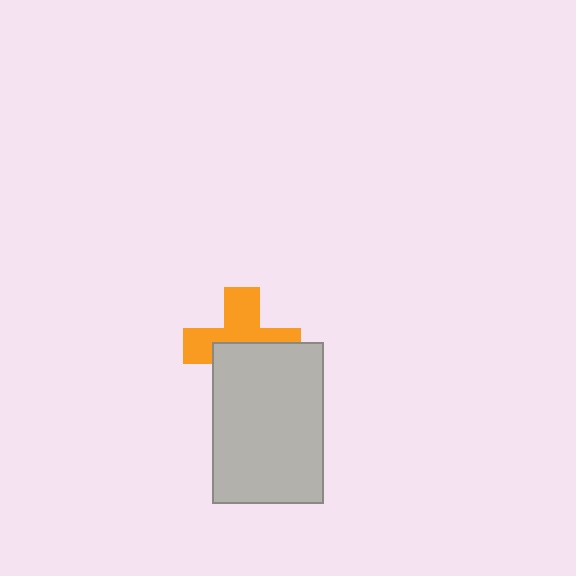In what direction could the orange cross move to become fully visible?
The orange cross could move up. That would shift it out from behind the light gray rectangle entirely.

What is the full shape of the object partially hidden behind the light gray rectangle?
The partially hidden object is an orange cross.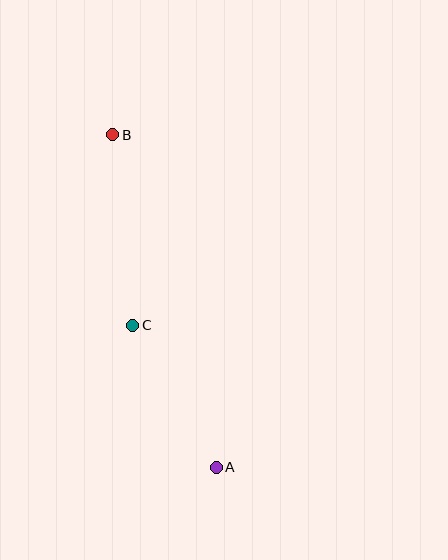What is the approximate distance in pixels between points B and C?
The distance between B and C is approximately 191 pixels.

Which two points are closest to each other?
Points A and C are closest to each other.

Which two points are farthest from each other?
Points A and B are farthest from each other.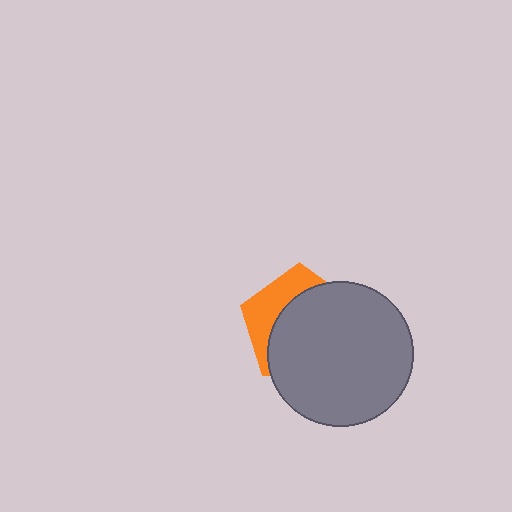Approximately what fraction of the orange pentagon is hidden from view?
Roughly 68% of the orange pentagon is hidden behind the gray circle.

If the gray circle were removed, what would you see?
You would see the complete orange pentagon.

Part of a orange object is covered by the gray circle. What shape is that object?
It is a pentagon.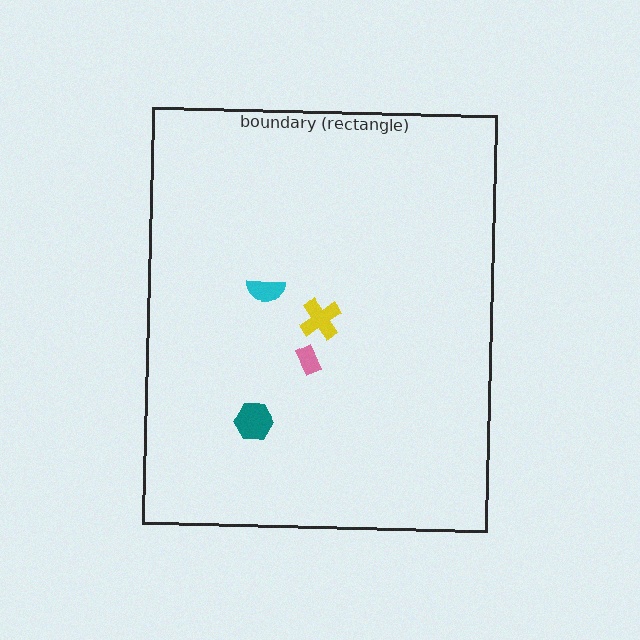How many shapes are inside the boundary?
4 inside, 0 outside.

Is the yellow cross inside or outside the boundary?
Inside.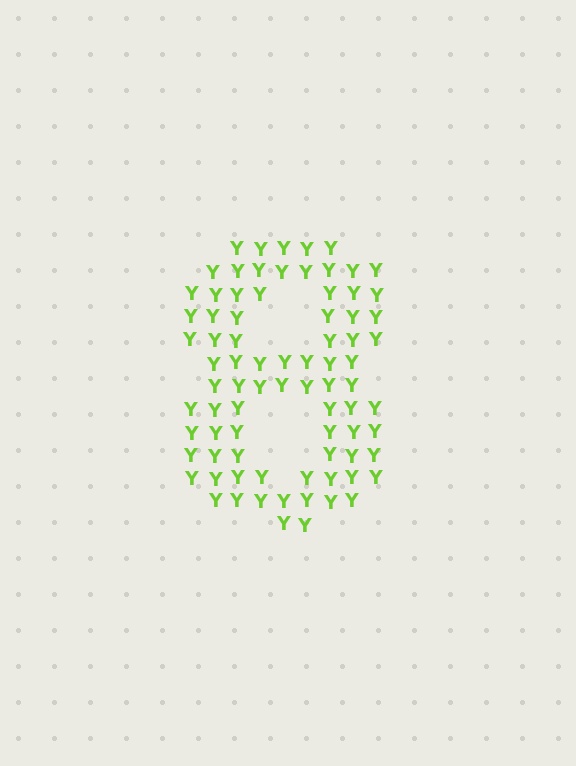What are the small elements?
The small elements are letter Y's.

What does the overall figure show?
The overall figure shows the digit 8.